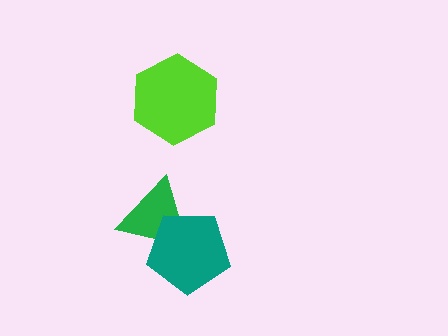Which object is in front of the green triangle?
The teal pentagon is in front of the green triangle.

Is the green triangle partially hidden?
Yes, it is partially covered by another shape.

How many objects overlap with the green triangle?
1 object overlaps with the green triangle.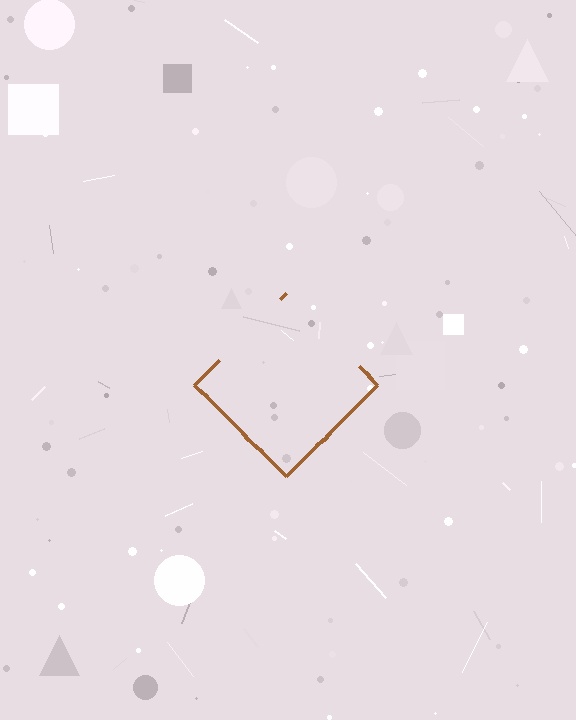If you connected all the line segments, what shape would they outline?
They would outline a diamond.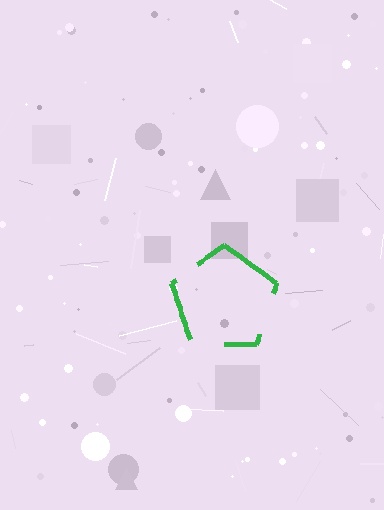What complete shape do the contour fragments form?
The contour fragments form a pentagon.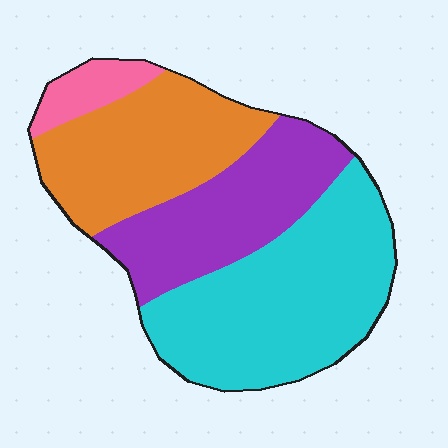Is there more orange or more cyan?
Cyan.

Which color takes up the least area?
Pink, at roughly 5%.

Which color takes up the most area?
Cyan, at roughly 40%.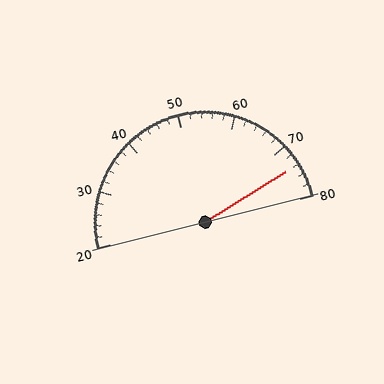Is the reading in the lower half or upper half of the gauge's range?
The reading is in the upper half of the range (20 to 80).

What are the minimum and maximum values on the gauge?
The gauge ranges from 20 to 80.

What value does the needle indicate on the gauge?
The needle indicates approximately 74.